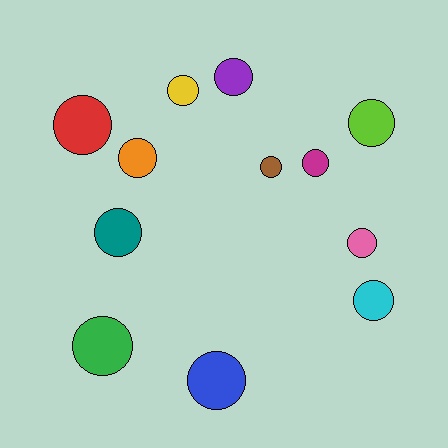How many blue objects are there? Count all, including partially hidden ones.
There is 1 blue object.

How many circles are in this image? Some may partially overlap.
There are 12 circles.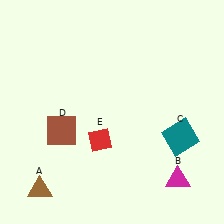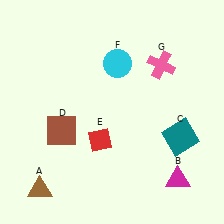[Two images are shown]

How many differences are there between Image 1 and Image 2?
There are 2 differences between the two images.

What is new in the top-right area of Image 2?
A pink cross (G) was added in the top-right area of Image 2.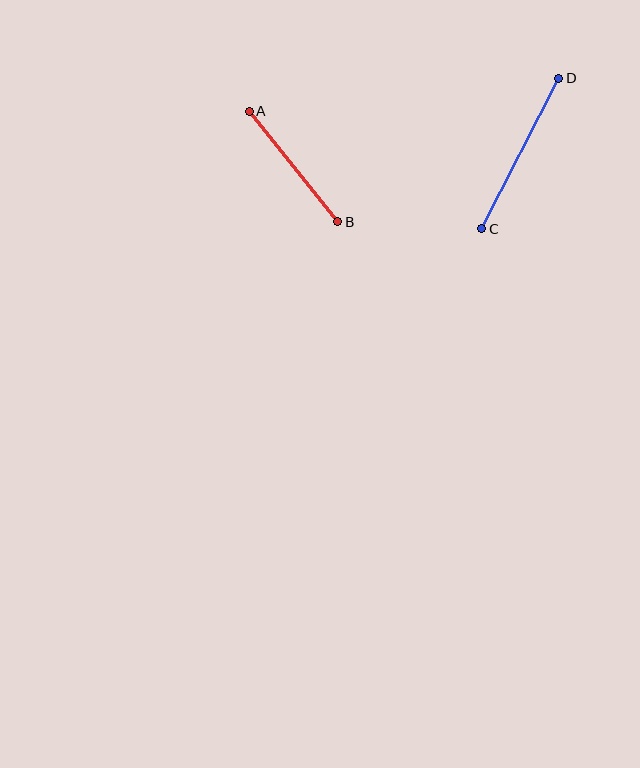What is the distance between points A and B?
The distance is approximately 141 pixels.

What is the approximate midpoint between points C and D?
The midpoint is at approximately (520, 153) pixels.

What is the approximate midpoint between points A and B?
The midpoint is at approximately (293, 166) pixels.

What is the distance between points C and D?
The distance is approximately 169 pixels.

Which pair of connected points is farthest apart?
Points C and D are farthest apart.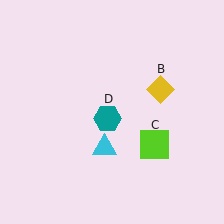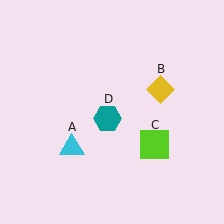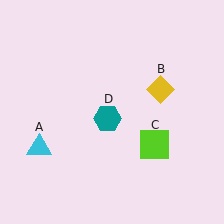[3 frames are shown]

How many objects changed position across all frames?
1 object changed position: cyan triangle (object A).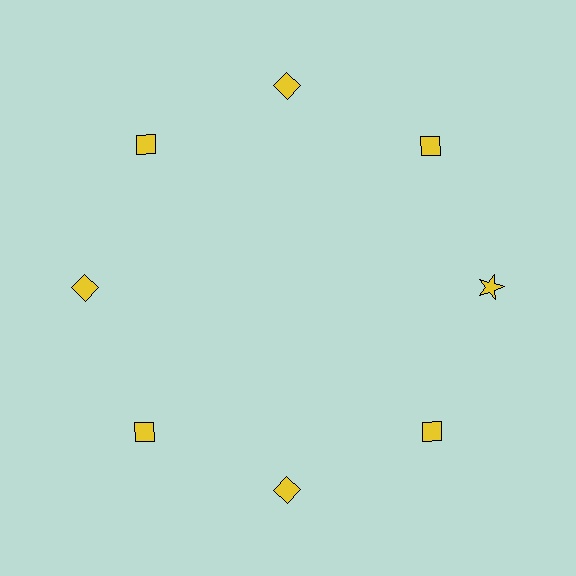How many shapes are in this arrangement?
There are 8 shapes arranged in a ring pattern.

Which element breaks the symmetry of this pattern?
The yellow star at roughly the 3 o'clock position breaks the symmetry. All other shapes are yellow diamonds.